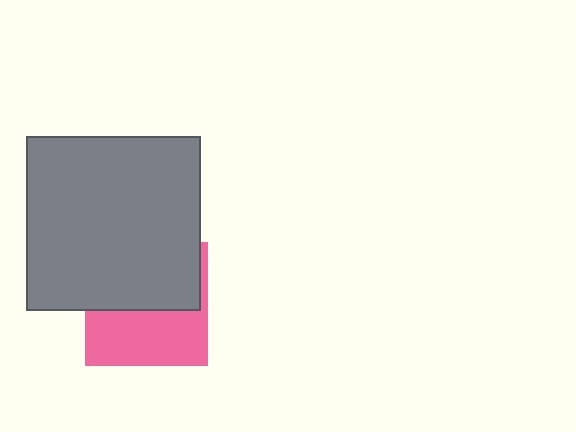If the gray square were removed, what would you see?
You would see the complete pink square.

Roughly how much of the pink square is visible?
About half of it is visible (roughly 46%).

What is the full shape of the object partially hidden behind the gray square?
The partially hidden object is a pink square.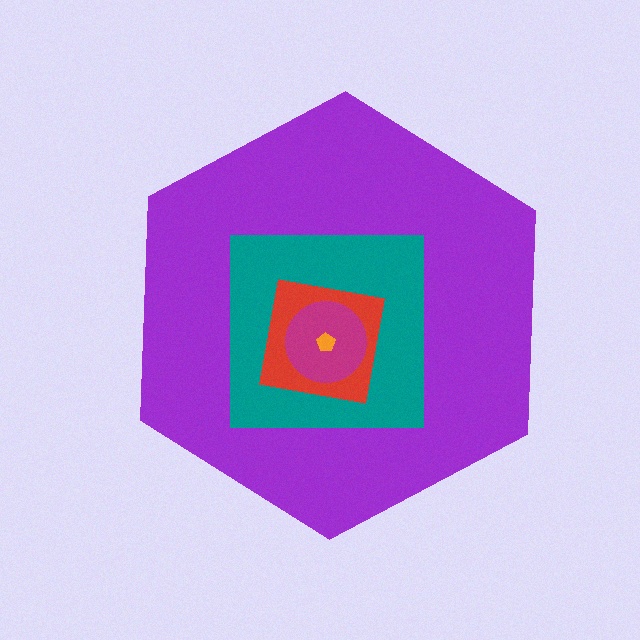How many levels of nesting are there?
5.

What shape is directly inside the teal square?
The red square.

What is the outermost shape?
The purple hexagon.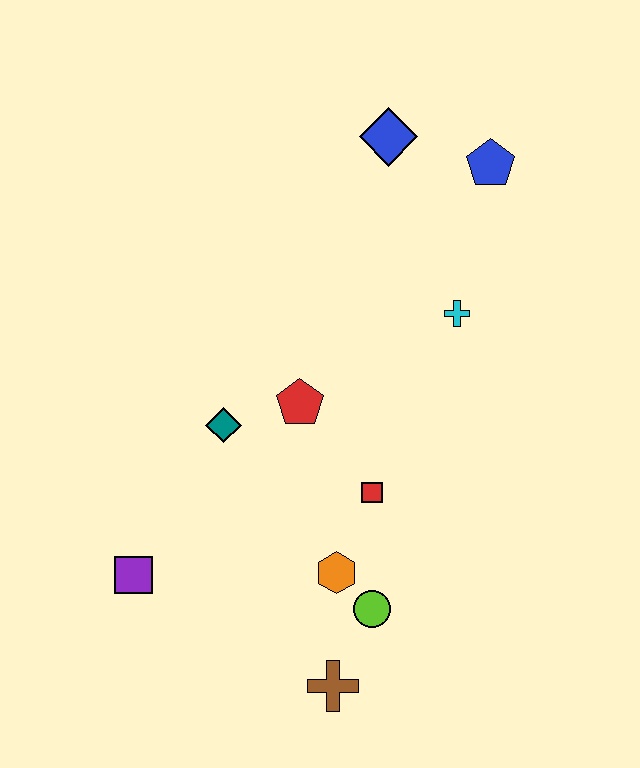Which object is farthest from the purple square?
The blue pentagon is farthest from the purple square.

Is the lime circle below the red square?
Yes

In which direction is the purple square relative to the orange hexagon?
The purple square is to the left of the orange hexagon.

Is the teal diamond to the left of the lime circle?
Yes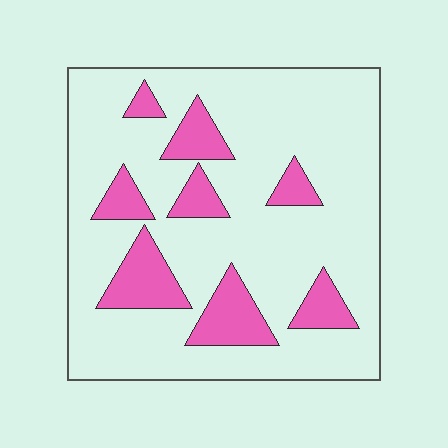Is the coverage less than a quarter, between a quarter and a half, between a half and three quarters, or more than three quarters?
Less than a quarter.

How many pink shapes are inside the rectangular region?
8.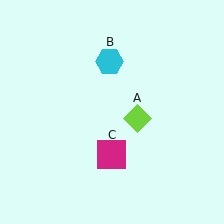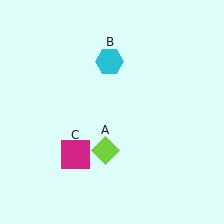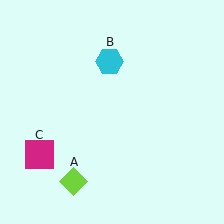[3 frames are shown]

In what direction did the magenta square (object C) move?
The magenta square (object C) moved left.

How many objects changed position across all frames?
2 objects changed position: lime diamond (object A), magenta square (object C).